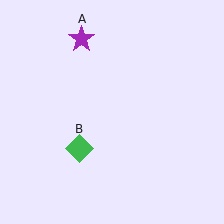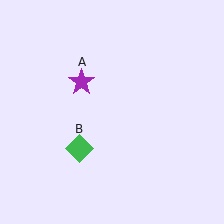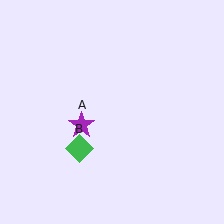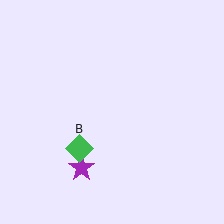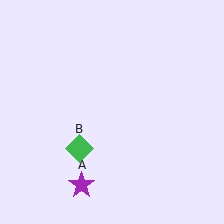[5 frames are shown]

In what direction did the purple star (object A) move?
The purple star (object A) moved down.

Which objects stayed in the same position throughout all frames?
Green diamond (object B) remained stationary.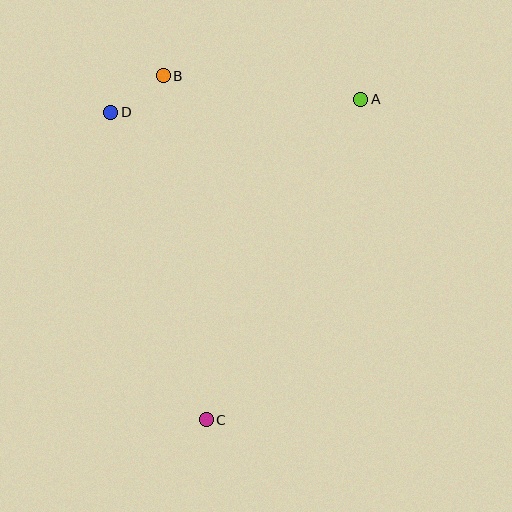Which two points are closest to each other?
Points B and D are closest to each other.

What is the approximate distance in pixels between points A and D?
The distance between A and D is approximately 250 pixels.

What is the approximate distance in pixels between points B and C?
The distance between B and C is approximately 347 pixels.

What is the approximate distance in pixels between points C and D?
The distance between C and D is approximately 322 pixels.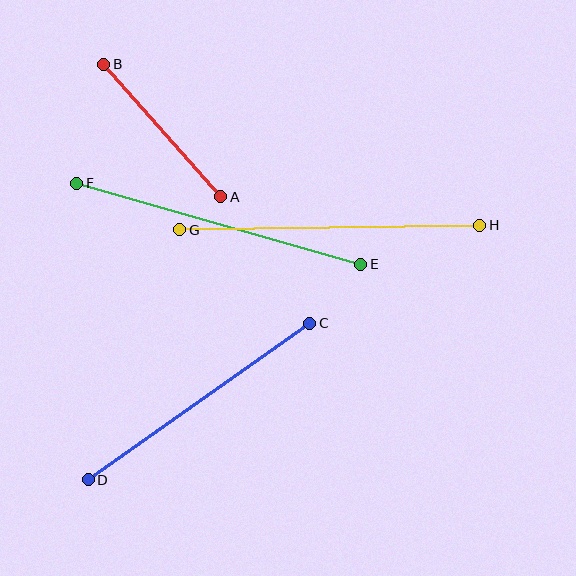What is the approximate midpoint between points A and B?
The midpoint is at approximately (162, 130) pixels.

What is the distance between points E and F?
The distance is approximately 296 pixels.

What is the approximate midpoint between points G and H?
The midpoint is at approximately (330, 227) pixels.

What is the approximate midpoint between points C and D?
The midpoint is at approximately (199, 402) pixels.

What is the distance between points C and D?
The distance is approximately 271 pixels.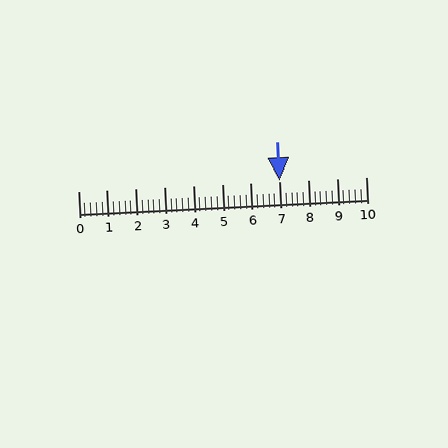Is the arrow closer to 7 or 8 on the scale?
The arrow is closer to 7.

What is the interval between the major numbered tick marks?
The major tick marks are spaced 1 units apart.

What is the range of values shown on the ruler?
The ruler shows values from 0 to 10.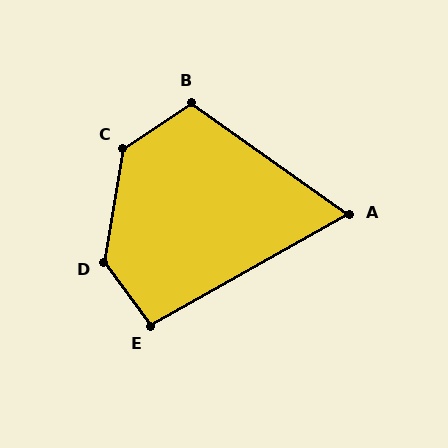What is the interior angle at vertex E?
Approximately 97 degrees (obtuse).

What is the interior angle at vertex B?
Approximately 110 degrees (obtuse).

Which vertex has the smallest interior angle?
A, at approximately 65 degrees.